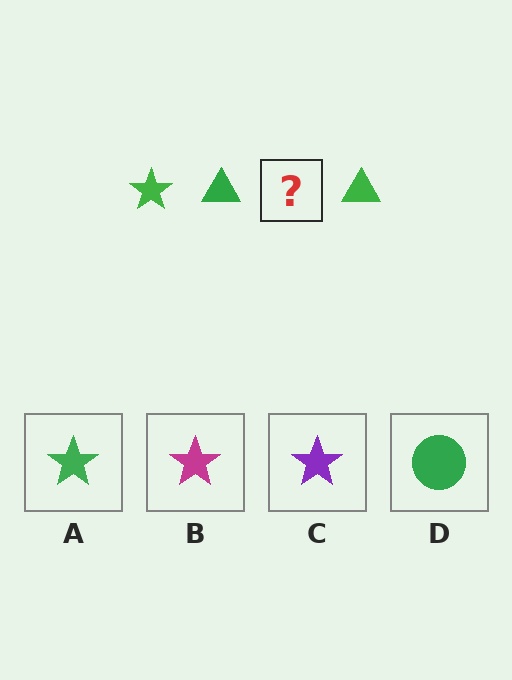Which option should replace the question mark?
Option A.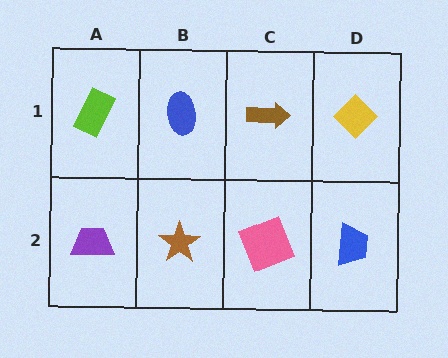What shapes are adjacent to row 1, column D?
A blue trapezoid (row 2, column D), a brown arrow (row 1, column C).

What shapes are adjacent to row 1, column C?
A pink square (row 2, column C), a blue ellipse (row 1, column B), a yellow diamond (row 1, column D).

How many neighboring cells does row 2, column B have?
3.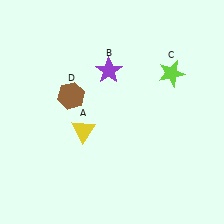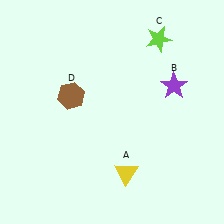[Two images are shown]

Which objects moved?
The objects that moved are: the yellow triangle (A), the purple star (B), the lime star (C).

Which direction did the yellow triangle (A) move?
The yellow triangle (A) moved right.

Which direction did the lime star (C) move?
The lime star (C) moved up.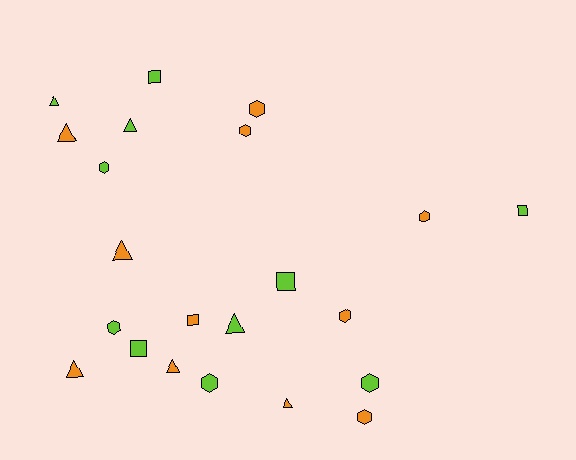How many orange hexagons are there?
There are 5 orange hexagons.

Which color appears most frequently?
Lime, with 11 objects.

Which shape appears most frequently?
Hexagon, with 9 objects.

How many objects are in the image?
There are 22 objects.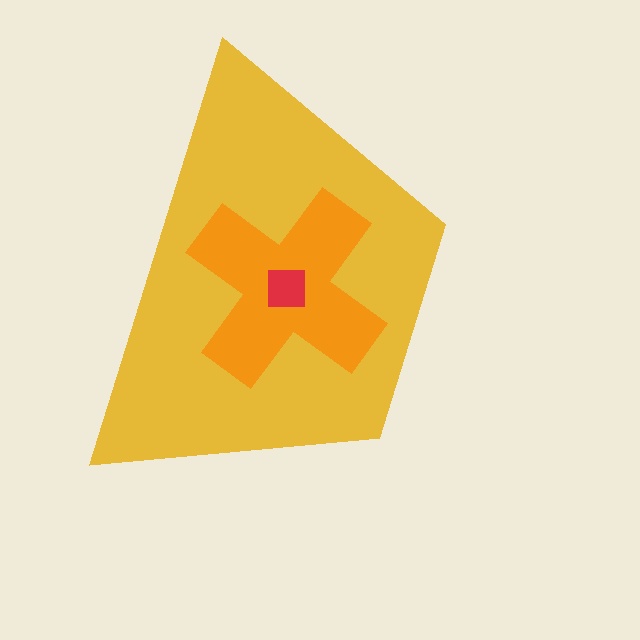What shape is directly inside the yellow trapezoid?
The orange cross.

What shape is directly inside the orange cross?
The red square.